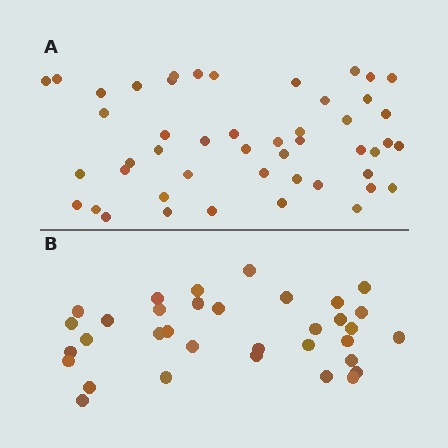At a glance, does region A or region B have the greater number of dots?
Region A (the top region) has more dots.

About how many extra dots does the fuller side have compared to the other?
Region A has approximately 15 more dots than region B.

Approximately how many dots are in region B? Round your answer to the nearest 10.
About 30 dots. (The exact count is 34, which rounds to 30.)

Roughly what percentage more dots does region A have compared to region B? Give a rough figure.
About 40% more.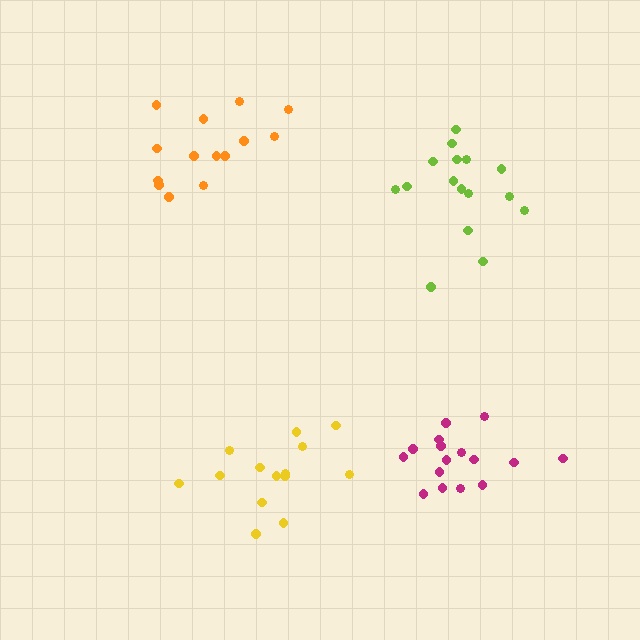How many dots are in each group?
Group 1: 16 dots, Group 2: 14 dots, Group 3: 14 dots, Group 4: 16 dots (60 total).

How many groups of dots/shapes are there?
There are 4 groups.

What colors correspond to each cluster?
The clusters are colored: lime, yellow, orange, magenta.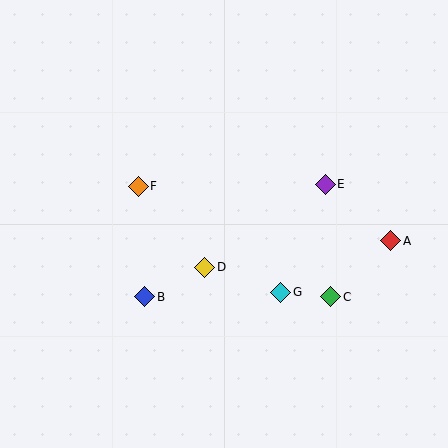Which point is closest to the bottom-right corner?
Point C is closest to the bottom-right corner.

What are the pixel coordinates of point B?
Point B is at (145, 297).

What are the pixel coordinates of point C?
Point C is at (331, 297).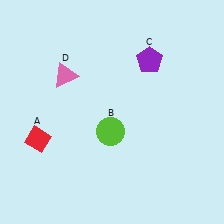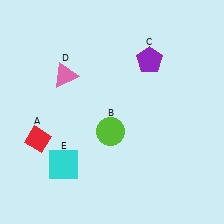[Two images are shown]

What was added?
A cyan square (E) was added in Image 2.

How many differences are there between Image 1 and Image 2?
There is 1 difference between the two images.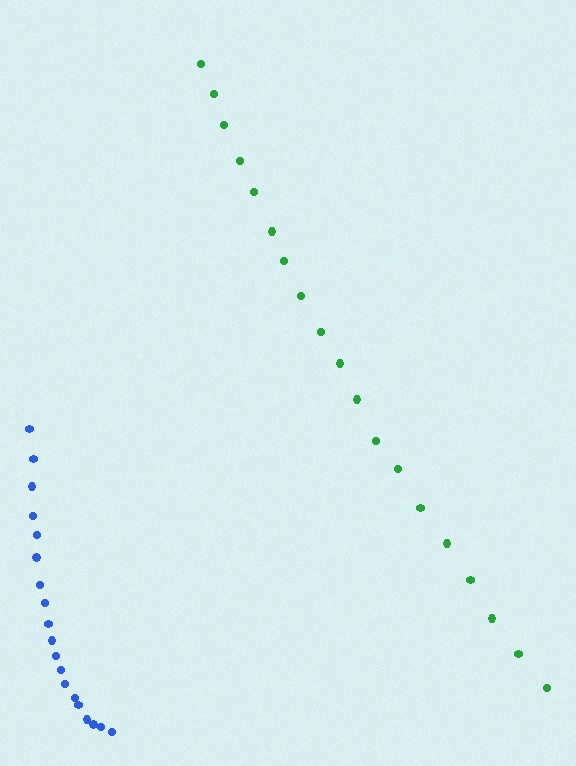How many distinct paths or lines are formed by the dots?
There are 2 distinct paths.